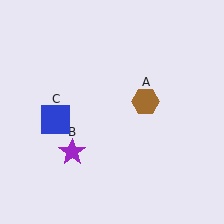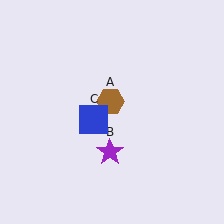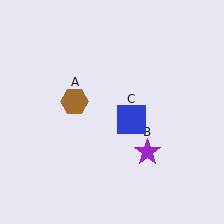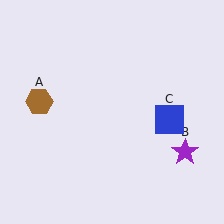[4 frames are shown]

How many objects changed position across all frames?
3 objects changed position: brown hexagon (object A), purple star (object B), blue square (object C).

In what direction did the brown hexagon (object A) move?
The brown hexagon (object A) moved left.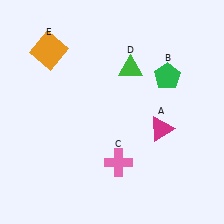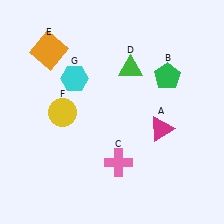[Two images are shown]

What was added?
A yellow circle (F), a cyan hexagon (G) were added in Image 2.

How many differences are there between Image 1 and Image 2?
There are 2 differences between the two images.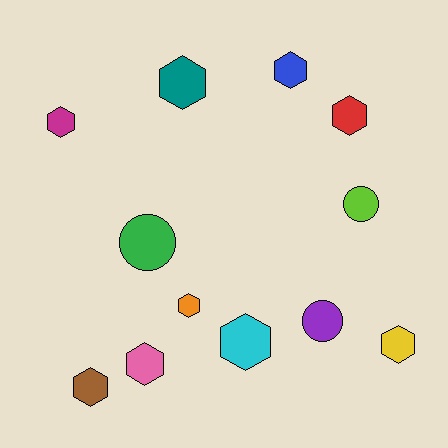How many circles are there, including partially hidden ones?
There are 3 circles.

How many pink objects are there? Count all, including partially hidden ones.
There is 1 pink object.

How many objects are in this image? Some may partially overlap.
There are 12 objects.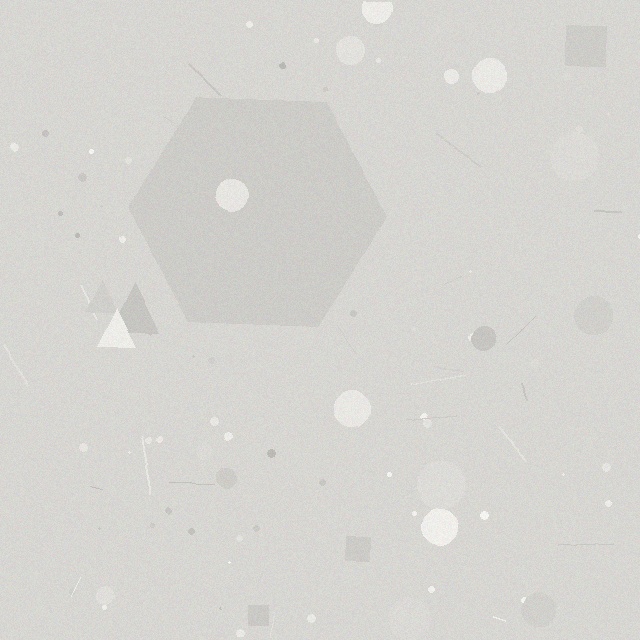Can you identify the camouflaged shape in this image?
The camouflaged shape is a hexagon.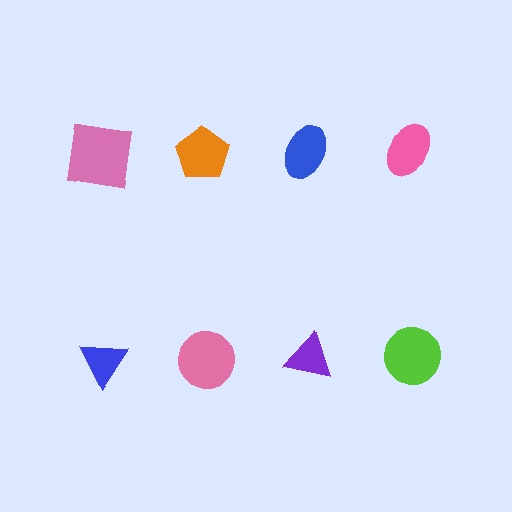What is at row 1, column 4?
A pink ellipse.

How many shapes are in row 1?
4 shapes.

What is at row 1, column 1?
A pink square.